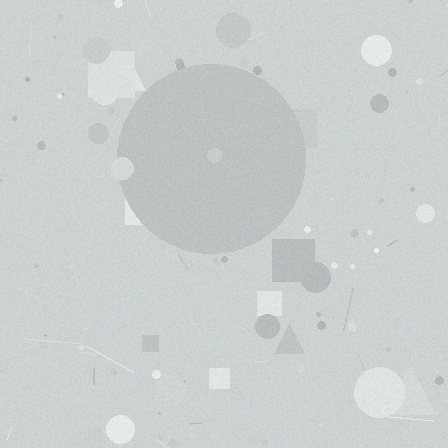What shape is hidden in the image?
A circle is hidden in the image.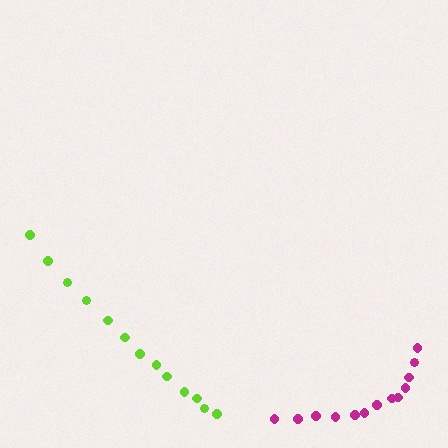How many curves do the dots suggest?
There are 2 distinct paths.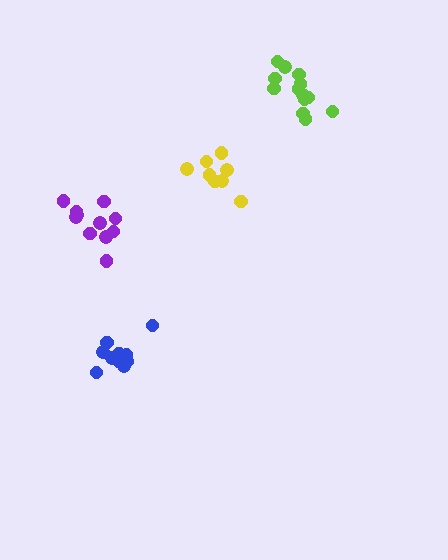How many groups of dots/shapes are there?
There are 4 groups.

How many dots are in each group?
Group 1: 13 dots, Group 2: 12 dots, Group 3: 8 dots, Group 4: 11 dots (44 total).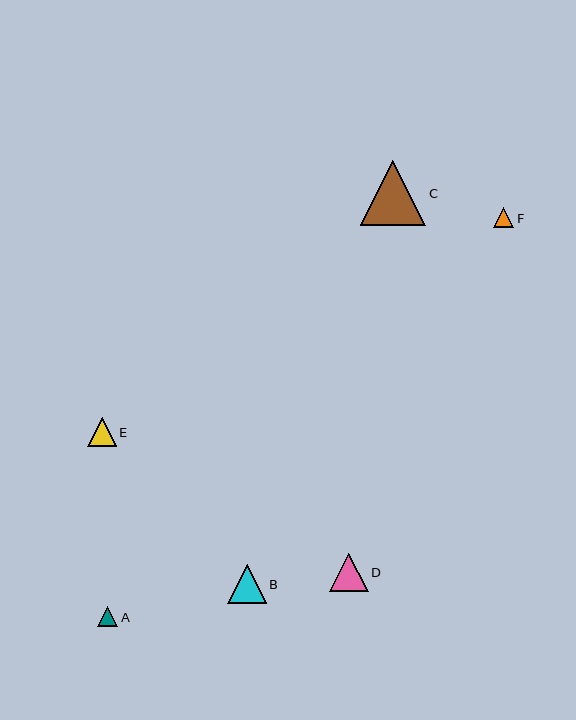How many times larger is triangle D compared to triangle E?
Triangle D is approximately 1.3 times the size of triangle E.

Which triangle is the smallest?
Triangle F is the smallest with a size of approximately 20 pixels.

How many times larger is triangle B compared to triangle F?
Triangle B is approximately 1.9 times the size of triangle F.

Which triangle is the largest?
Triangle C is the largest with a size of approximately 66 pixels.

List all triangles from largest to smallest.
From largest to smallest: C, B, D, E, A, F.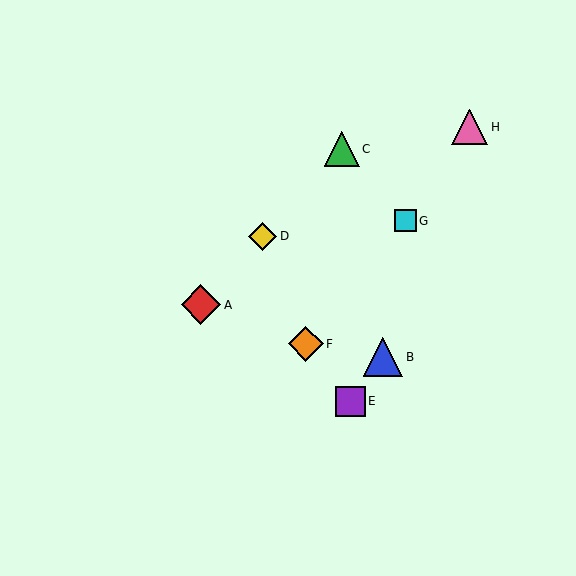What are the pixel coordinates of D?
Object D is at (263, 236).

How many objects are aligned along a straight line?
3 objects (A, C, D) are aligned along a straight line.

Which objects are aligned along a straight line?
Objects A, C, D are aligned along a straight line.